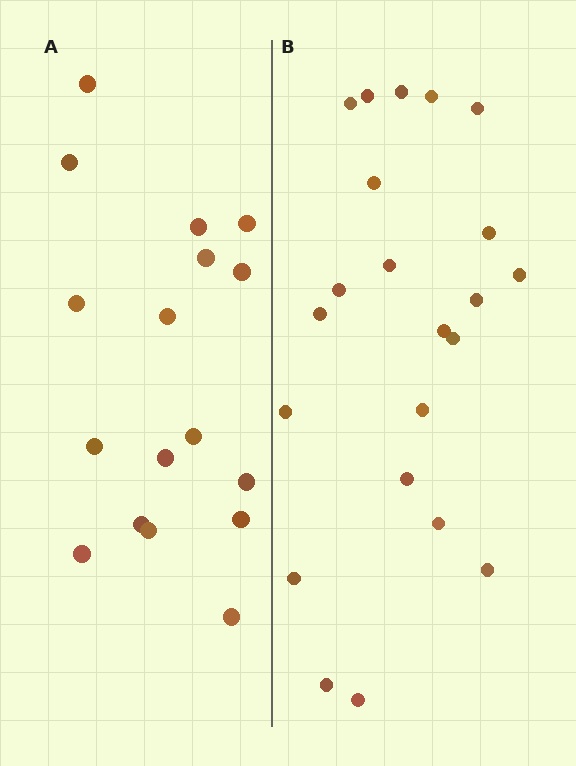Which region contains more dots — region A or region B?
Region B (the right region) has more dots.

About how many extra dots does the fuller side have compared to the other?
Region B has about 5 more dots than region A.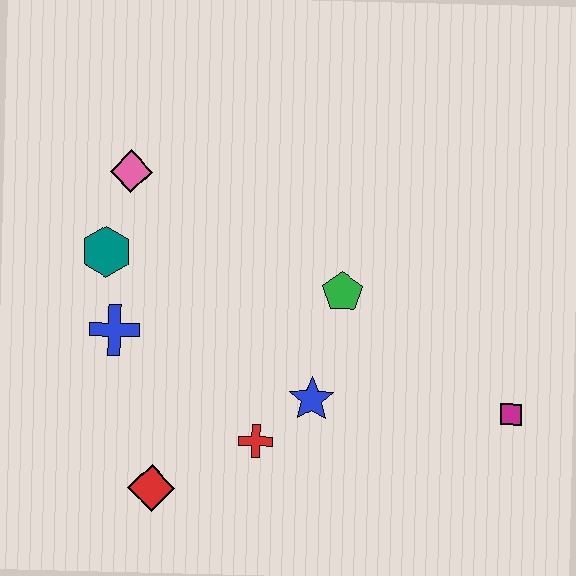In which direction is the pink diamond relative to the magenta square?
The pink diamond is to the left of the magenta square.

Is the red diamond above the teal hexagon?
No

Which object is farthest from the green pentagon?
The red diamond is farthest from the green pentagon.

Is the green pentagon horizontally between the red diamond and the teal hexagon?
No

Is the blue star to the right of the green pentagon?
No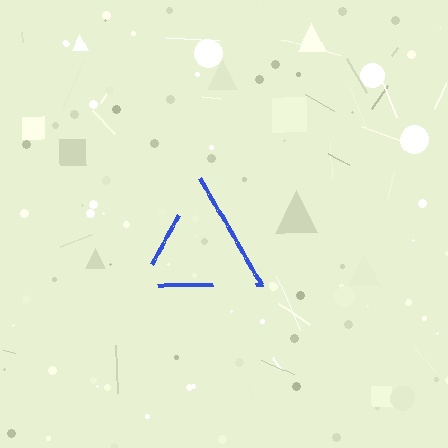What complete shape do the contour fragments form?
The contour fragments form a triangle.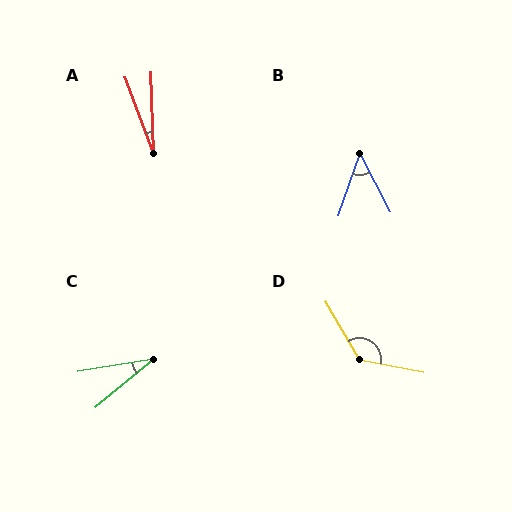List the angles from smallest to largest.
A (18°), C (30°), B (46°), D (131°).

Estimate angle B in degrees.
Approximately 46 degrees.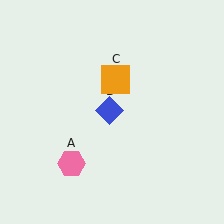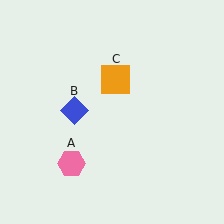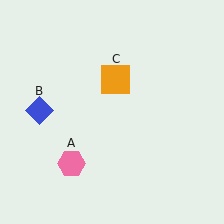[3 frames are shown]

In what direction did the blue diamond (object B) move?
The blue diamond (object B) moved left.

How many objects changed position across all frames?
1 object changed position: blue diamond (object B).